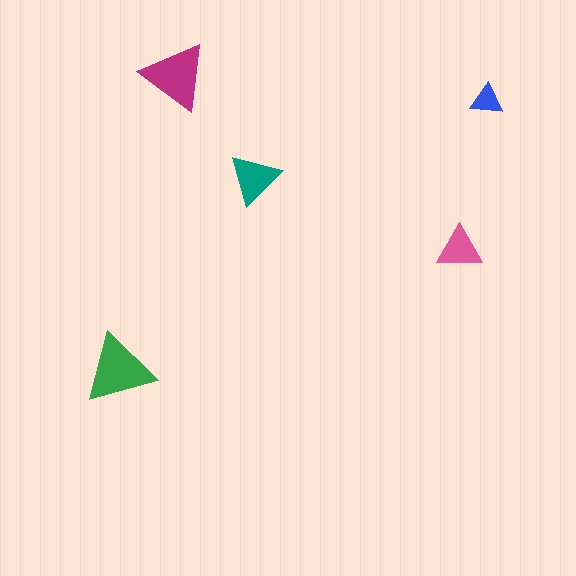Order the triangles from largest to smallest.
the green one, the magenta one, the teal one, the pink one, the blue one.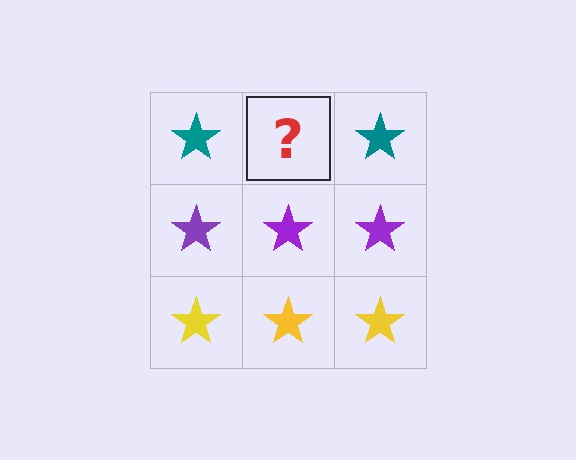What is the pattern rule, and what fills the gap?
The rule is that each row has a consistent color. The gap should be filled with a teal star.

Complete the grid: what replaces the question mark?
The question mark should be replaced with a teal star.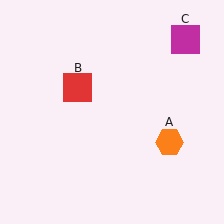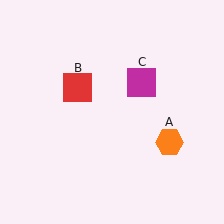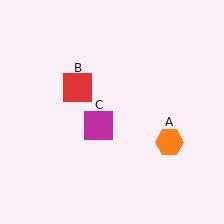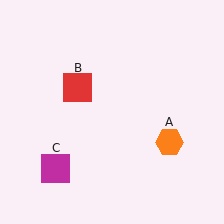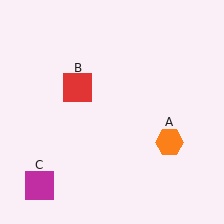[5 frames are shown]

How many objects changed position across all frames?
1 object changed position: magenta square (object C).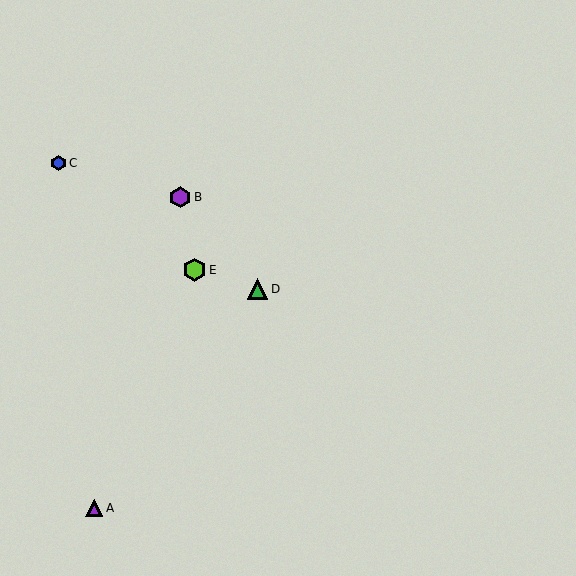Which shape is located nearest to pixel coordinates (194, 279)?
The lime hexagon (labeled E) at (195, 270) is nearest to that location.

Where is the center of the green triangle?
The center of the green triangle is at (258, 289).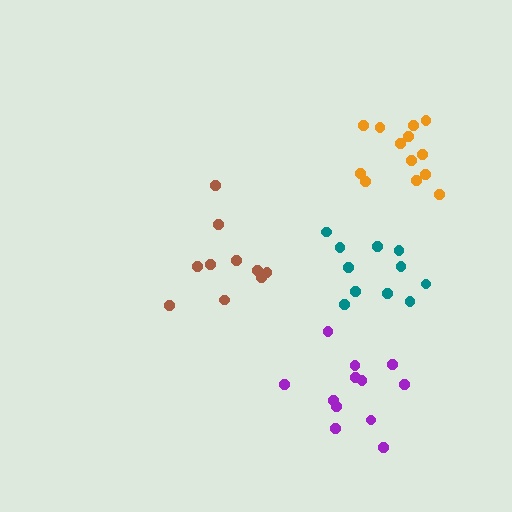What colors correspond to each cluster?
The clusters are colored: brown, purple, teal, orange.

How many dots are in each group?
Group 1: 10 dots, Group 2: 12 dots, Group 3: 11 dots, Group 4: 13 dots (46 total).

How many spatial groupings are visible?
There are 4 spatial groupings.